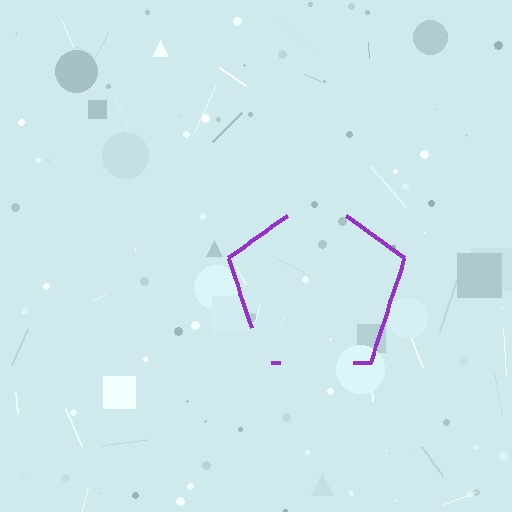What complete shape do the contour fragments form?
The contour fragments form a pentagon.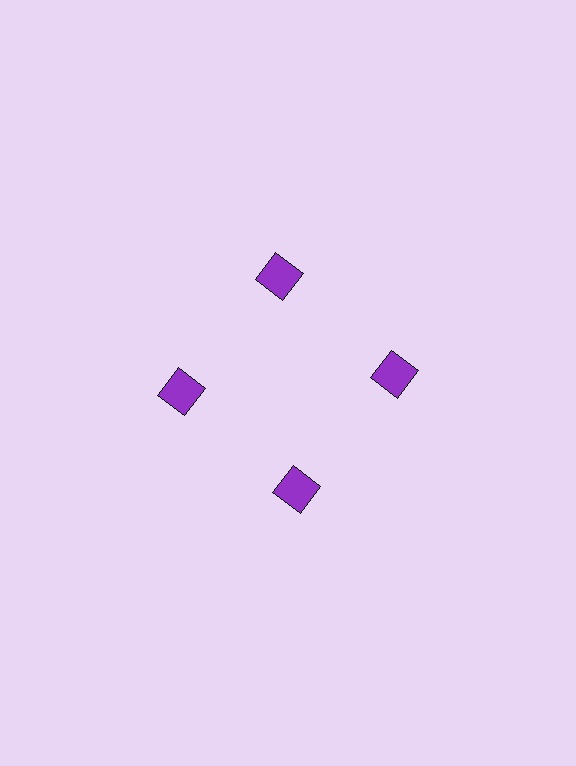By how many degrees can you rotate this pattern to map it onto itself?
The pattern maps onto itself every 90 degrees of rotation.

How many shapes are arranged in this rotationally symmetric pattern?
There are 4 shapes, arranged in 4 groups of 1.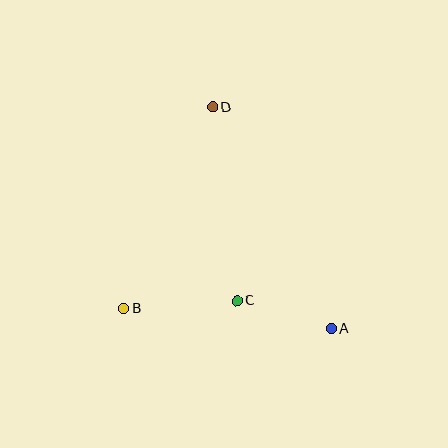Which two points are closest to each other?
Points A and C are closest to each other.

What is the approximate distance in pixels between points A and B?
The distance between A and B is approximately 209 pixels.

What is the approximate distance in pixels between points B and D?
The distance between B and D is approximately 220 pixels.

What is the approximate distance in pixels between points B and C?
The distance between B and C is approximately 114 pixels.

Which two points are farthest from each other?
Points A and D are farthest from each other.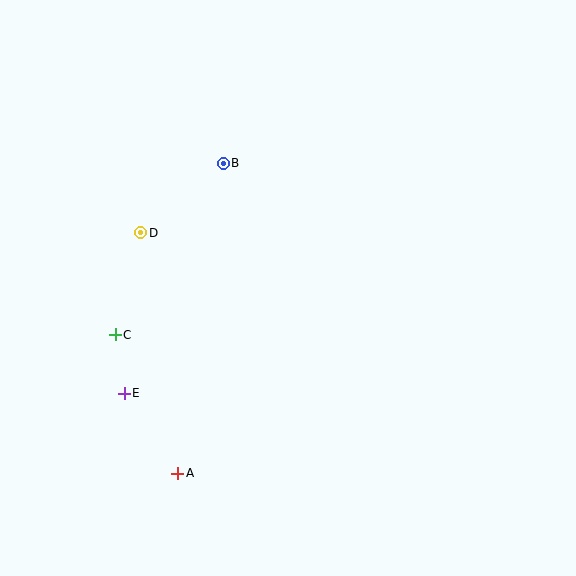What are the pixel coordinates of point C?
Point C is at (115, 335).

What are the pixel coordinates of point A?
Point A is at (178, 473).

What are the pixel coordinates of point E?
Point E is at (124, 393).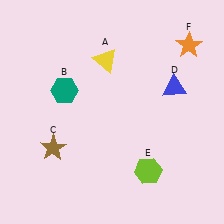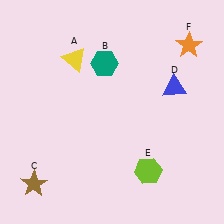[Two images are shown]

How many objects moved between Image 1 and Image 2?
3 objects moved between the two images.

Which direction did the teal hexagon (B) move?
The teal hexagon (B) moved right.